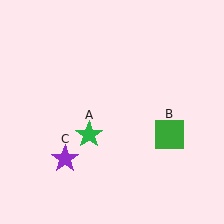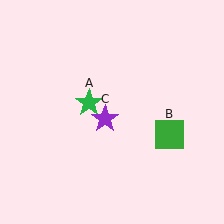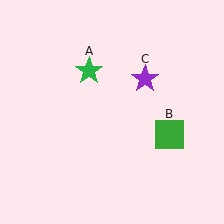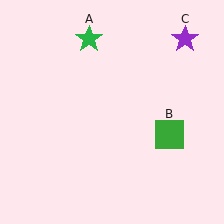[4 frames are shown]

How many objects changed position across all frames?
2 objects changed position: green star (object A), purple star (object C).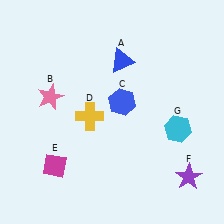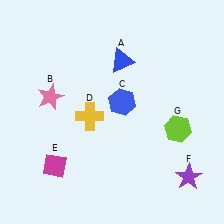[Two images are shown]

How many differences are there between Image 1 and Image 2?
There is 1 difference between the two images.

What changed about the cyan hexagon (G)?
In Image 1, G is cyan. In Image 2, it changed to lime.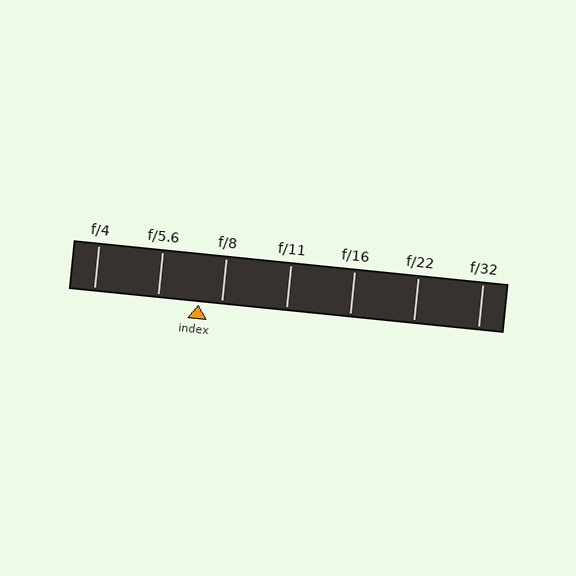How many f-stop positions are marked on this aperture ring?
There are 7 f-stop positions marked.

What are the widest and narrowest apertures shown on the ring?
The widest aperture shown is f/4 and the narrowest is f/32.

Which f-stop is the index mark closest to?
The index mark is closest to f/8.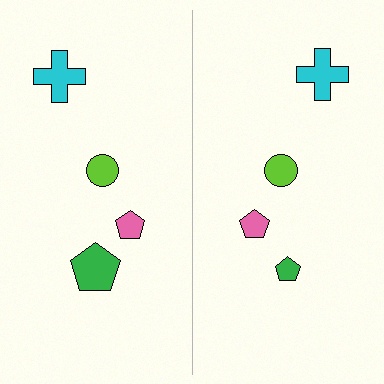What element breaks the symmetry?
The green pentagon on the right side has a different size than its mirror counterpart.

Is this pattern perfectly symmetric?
No, the pattern is not perfectly symmetric. The green pentagon on the right side has a different size than its mirror counterpart.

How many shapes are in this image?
There are 8 shapes in this image.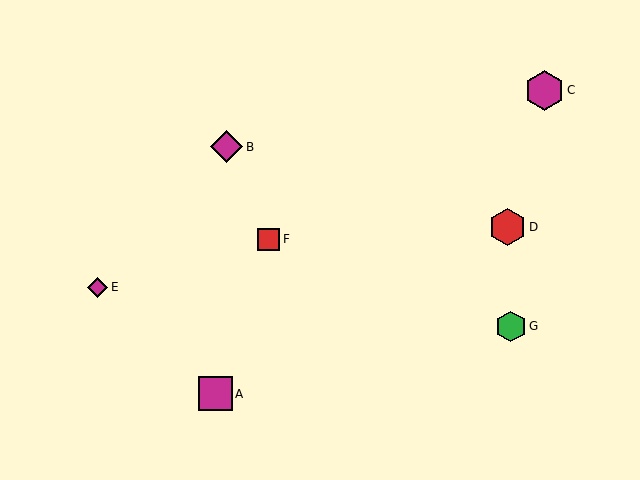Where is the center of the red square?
The center of the red square is at (269, 239).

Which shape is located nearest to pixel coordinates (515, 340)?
The green hexagon (labeled G) at (511, 326) is nearest to that location.